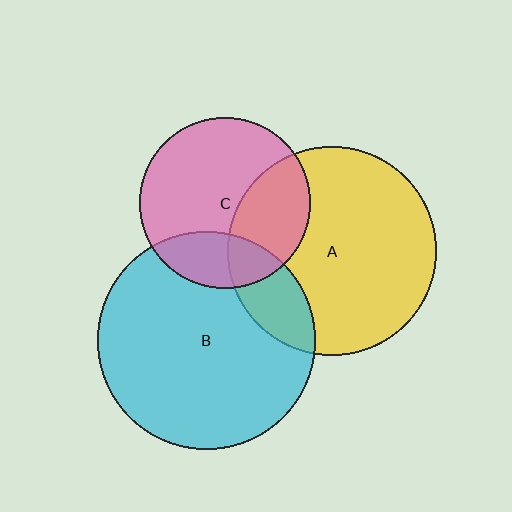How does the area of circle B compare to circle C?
Approximately 1.6 times.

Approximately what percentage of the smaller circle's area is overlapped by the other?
Approximately 35%.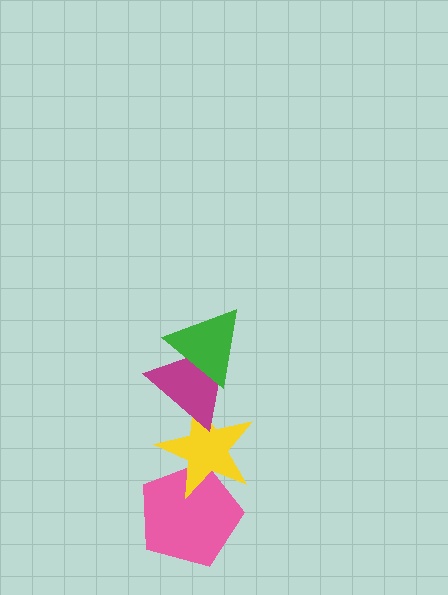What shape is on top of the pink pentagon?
The yellow star is on top of the pink pentagon.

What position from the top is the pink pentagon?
The pink pentagon is 4th from the top.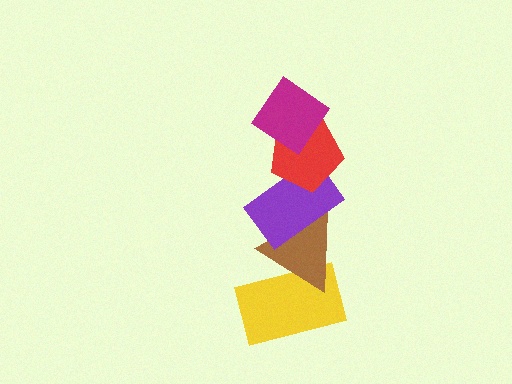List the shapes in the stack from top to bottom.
From top to bottom: the magenta diamond, the red pentagon, the purple rectangle, the brown triangle, the yellow rectangle.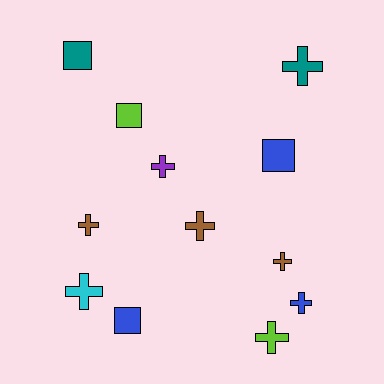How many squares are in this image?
There are 4 squares.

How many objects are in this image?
There are 12 objects.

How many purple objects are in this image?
There is 1 purple object.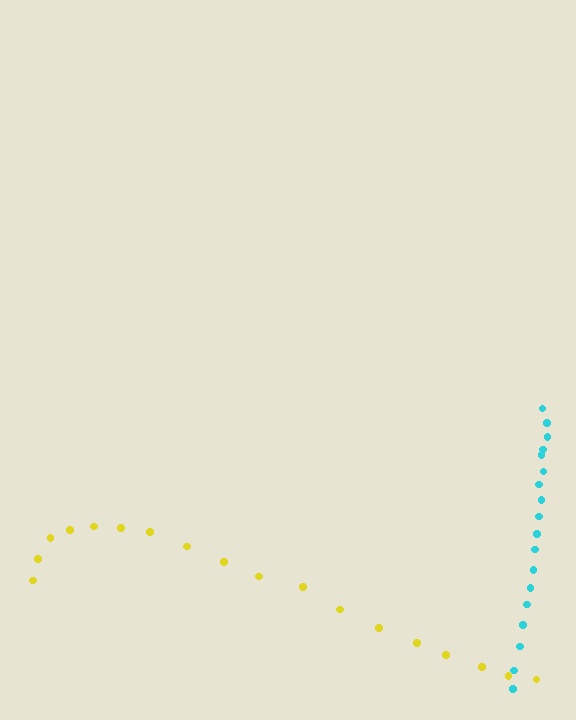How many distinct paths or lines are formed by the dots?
There are 2 distinct paths.